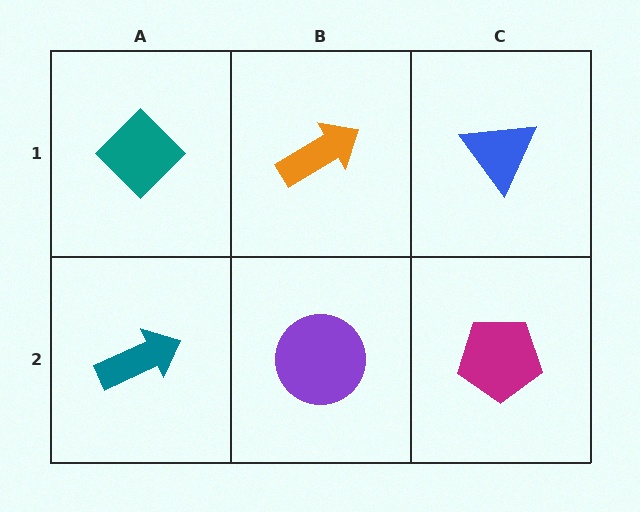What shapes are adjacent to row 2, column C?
A blue triangle (row 1, column C), a purple circle (row 2, column B).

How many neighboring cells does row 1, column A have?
2.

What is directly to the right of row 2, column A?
A purple circle.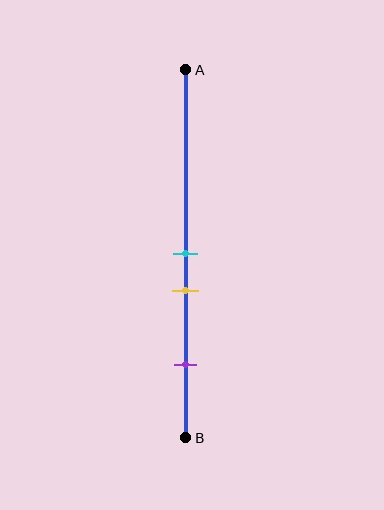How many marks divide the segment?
There are 3 marks dividing the segment.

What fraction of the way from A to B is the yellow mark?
The yellow mark is approximately 60% (0.6) of the way from A to B.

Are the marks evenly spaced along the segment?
No, the marks are not evenly spaced.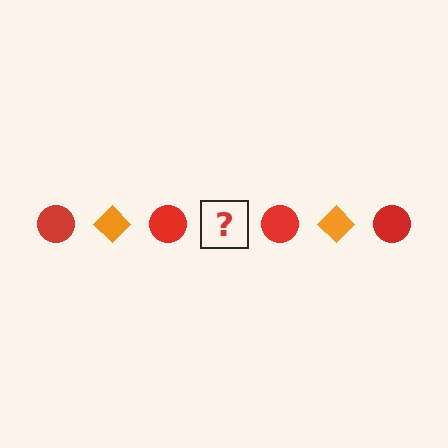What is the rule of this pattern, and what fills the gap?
The rule is that the pattern alternates between red circle and orange diamond. The gap should be filled with an orange diamond.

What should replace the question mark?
The question mark should be replaced with an orange diamond.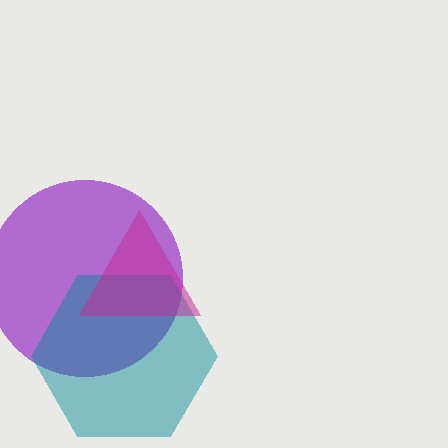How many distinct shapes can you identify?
There are 3 distinct shapes: a purple circle, a teal hexagon, a magenta triangle.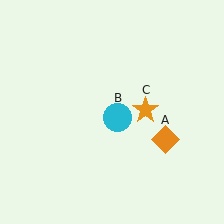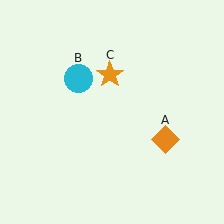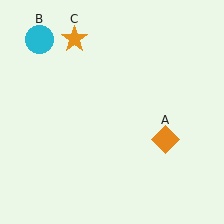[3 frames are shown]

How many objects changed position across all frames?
2 objects changed position: cyan circle (object B), orange star (object C).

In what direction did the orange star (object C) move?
The orange star (object C) moved up and to the left.